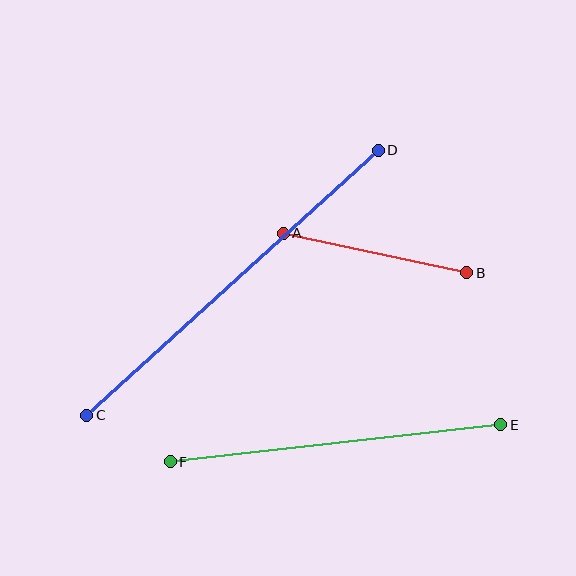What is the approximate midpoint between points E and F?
The midpoint is at approximately (335, 443) pixels.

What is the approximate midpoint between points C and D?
The midpoint is at approximately (232, 283) pixels.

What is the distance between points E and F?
The distance is approximately 333 pixels.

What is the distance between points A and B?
The distance is approximately 188 pixels.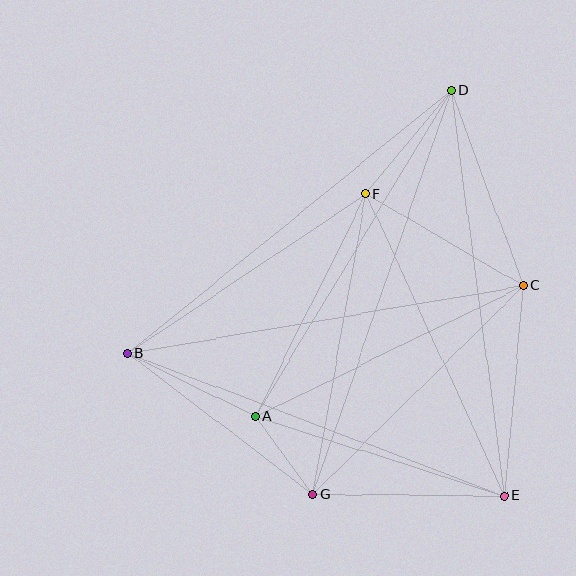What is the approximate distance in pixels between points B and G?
The distance between B and G is approximately 233 pixels.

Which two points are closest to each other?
Points A and G are closest to each other.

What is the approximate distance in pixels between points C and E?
The distance between C and E is approximately 211 pixels.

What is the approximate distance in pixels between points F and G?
The distance between F and G is approximately 305 pixels.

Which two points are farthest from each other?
Points D and G are farthest from each other.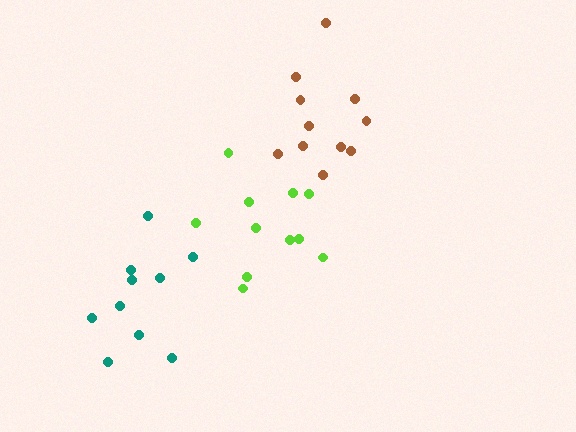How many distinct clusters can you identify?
There are 3 distinct clusters.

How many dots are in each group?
Group 1: 10 dots, Group 2: 11 dots, Group 3: 11 dots (32 total).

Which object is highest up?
The brown cluster is topmost.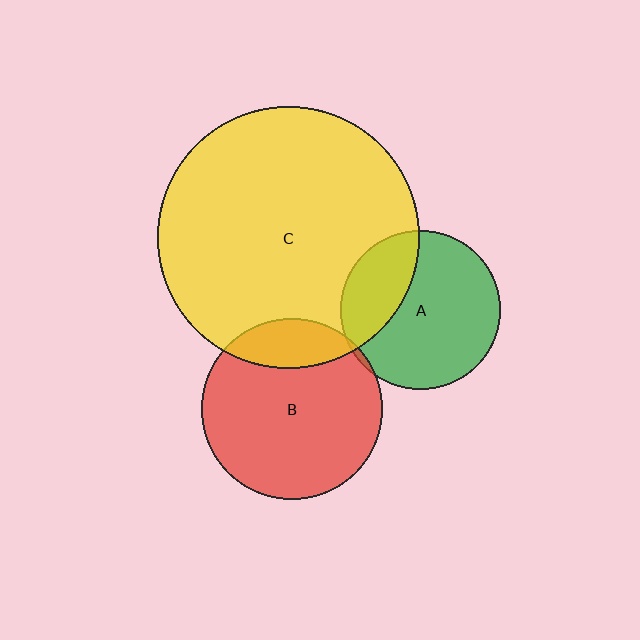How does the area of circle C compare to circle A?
Approximately 2.7 times.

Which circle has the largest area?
Circle C (yellow).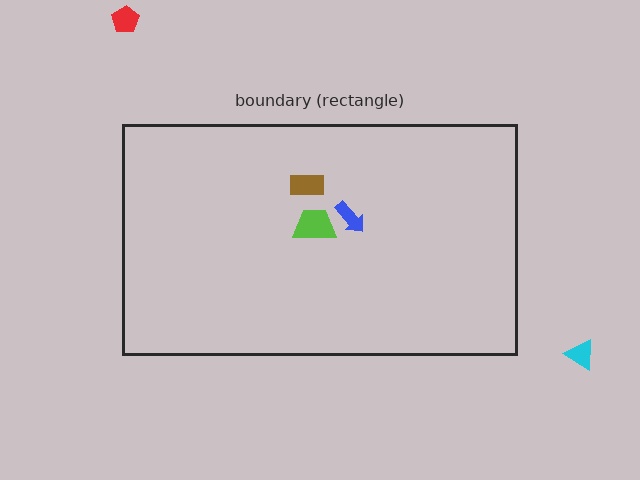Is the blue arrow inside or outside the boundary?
Inside.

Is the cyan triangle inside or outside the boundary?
Outside.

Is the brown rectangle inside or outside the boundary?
Inside.